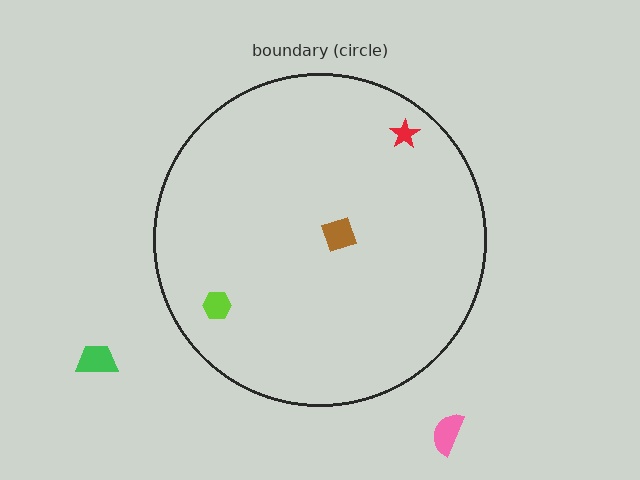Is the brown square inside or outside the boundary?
Inside.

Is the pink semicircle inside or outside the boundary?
Outside.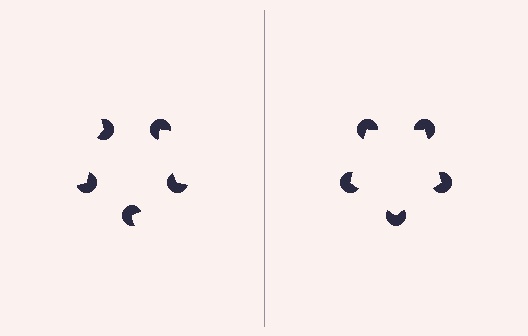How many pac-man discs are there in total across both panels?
10 — 5 on each side.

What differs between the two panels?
The pac-man discs are positioned identically on both sides; only the wedge orientations differ. On the right they align to a pentagon; on the left they are misaligned.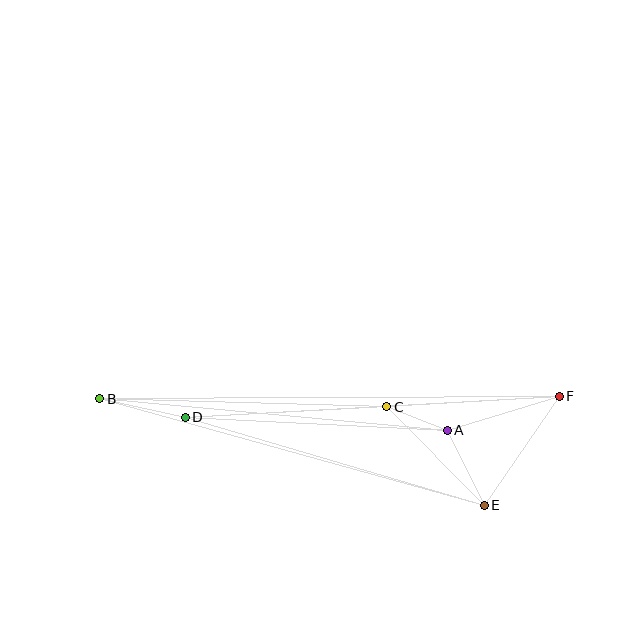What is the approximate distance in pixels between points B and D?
The distance between B and D is approximately 87 pixels.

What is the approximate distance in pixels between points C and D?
The distance between C and D is approximately 202 pixels.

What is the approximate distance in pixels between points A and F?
The distance between A and F is approximately 117 pixels.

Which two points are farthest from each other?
Points B and F are farthest from each other.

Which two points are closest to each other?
Points A and C are closest to each other.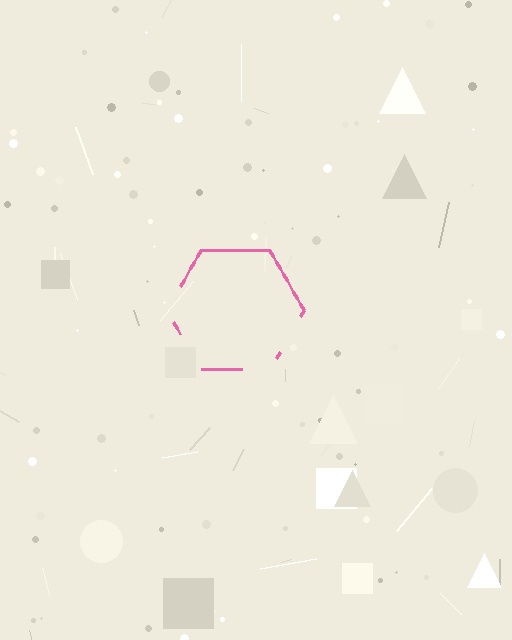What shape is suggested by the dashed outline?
The dashed outline suggests a hexagon.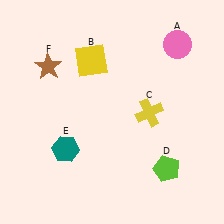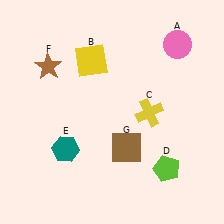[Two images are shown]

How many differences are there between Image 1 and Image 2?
There is 1 difference between the two images.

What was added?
A brown square (G) was added in Image 2.